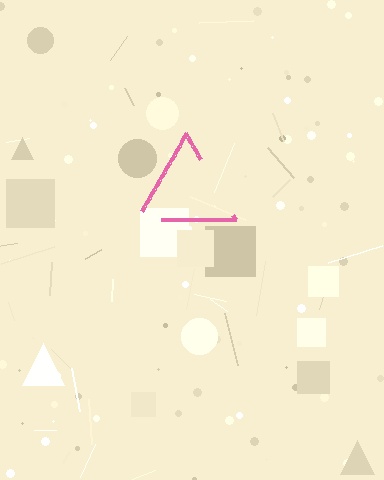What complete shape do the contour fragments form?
The contour fragments form a triangle.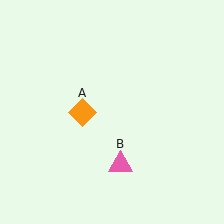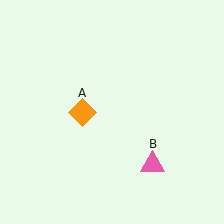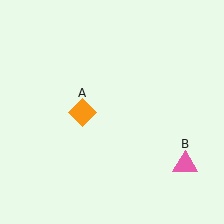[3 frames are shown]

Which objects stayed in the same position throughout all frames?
Orange diamond (object A) remained stationary.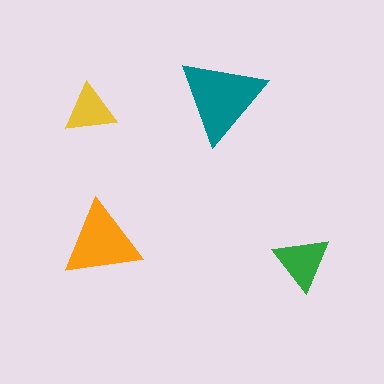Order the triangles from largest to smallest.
the teal one, the orange one, the green one, the yellow one.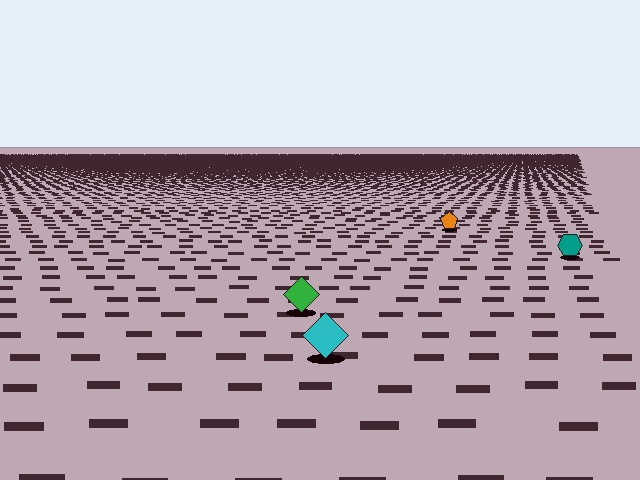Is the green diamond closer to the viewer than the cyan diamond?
No. The cyan diamond is closer — you can tell from the texture gradient: the ground texture is coarser near it.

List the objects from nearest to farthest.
From nearest to farthest: the cyan diamond, the green diamond, the teal hexagon, the orange pentagon.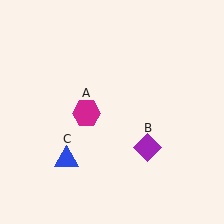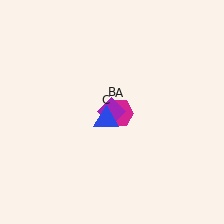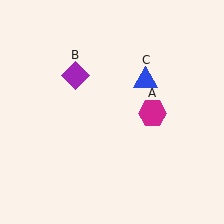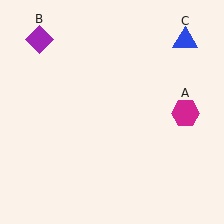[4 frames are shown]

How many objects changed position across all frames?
3 objects changed position: magenta hexagon (object A), purple diamond (object B), blue triangle (object C).